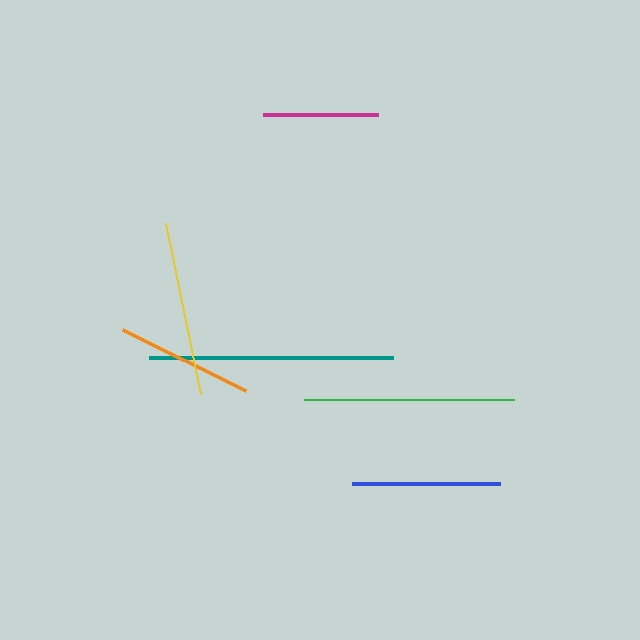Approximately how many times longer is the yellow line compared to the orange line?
The yellow line is approximately 1.3 times the length of the orange line.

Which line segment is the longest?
The teal line is the longest at approximately 244 pixels.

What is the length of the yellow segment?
The yellow segment is approximately 174 pixels long.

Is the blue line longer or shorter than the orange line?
The blue line is longer than the orange line.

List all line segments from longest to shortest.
From longest to shortest: teal, green, yellow, blue, orange, magenta.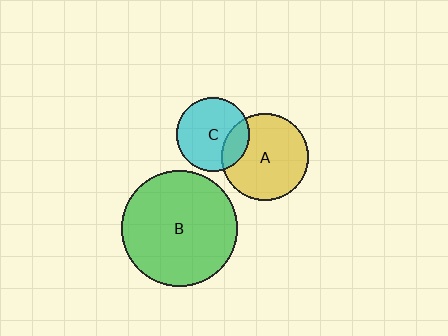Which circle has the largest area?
Circle B (green).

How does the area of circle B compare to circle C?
Approximately 2.4 times.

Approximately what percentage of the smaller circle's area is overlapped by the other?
Approximately 20%.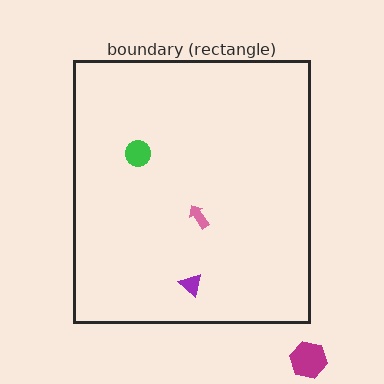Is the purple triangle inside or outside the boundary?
Inside.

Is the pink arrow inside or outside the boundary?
Inside.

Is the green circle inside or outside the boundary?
Inside.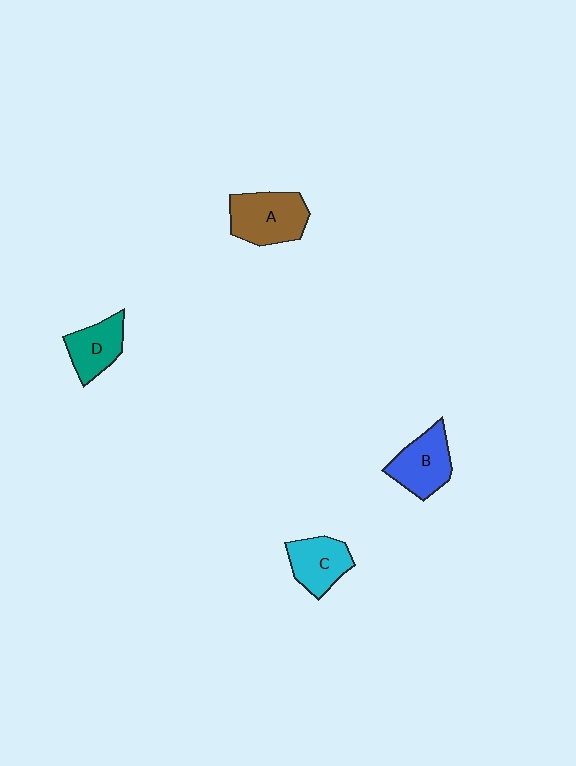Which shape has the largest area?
Shape A (brown).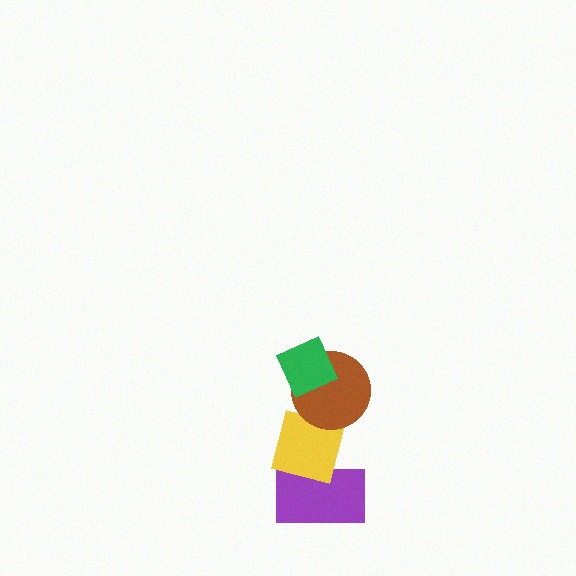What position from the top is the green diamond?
The green diamond is 1st from the top.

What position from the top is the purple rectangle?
The purple rectangle is 4th from the top.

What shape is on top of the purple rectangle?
The yellow square is on top of the purple rectangle.